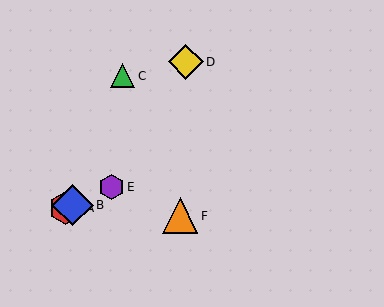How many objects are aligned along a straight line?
3 objects (A, B, E) are aligned along a straight line.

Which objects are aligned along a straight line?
Objects A, B, E are aligned along a straight line.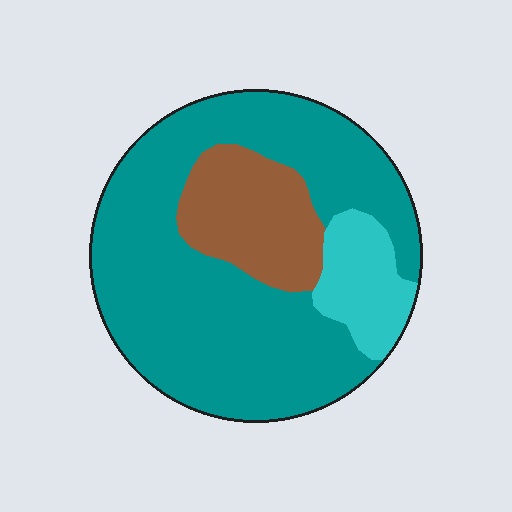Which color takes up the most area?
Teal, at roughly 70%.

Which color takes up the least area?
Cyan, at roughly 10%.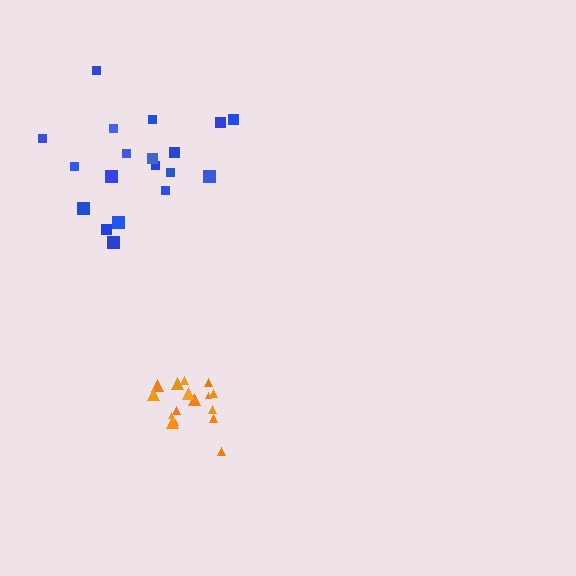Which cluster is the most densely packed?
Orange.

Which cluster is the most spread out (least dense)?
Blue.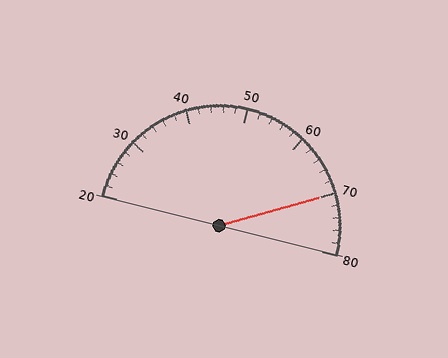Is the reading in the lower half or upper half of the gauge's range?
The reading is in the upper half of the range (20 to 80).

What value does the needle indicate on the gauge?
The needle indicates approximately 70.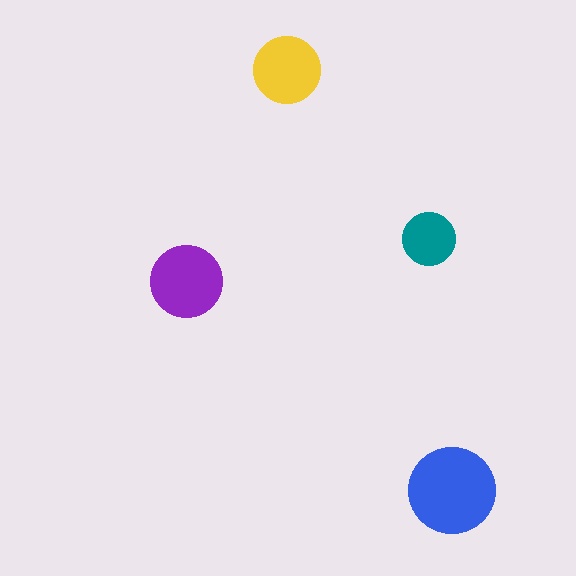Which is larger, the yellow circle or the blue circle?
The blue one.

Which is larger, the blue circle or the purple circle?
The blue one.